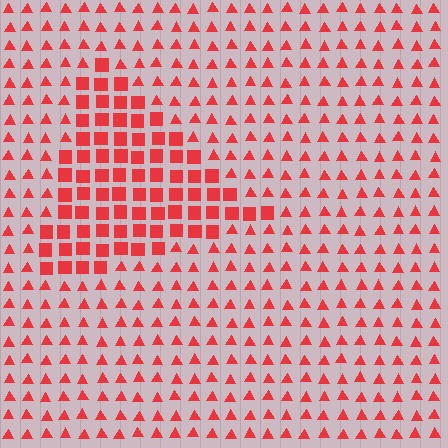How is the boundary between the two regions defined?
The boundary is defined by a change in element shape: squares inside vs. triangles outside. All elements share the same color and spacing.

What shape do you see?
I see a triangle.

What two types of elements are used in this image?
The image uses squares inside the triangle region and triangles outside it.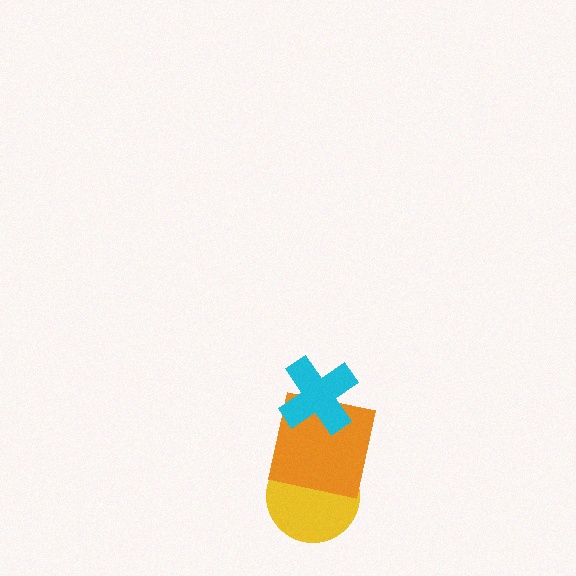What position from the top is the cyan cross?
The cyan cross is 1st from the top.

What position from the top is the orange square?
The orange square is 2nd from the top.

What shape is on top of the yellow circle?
The orange square is on top of the yellow circle.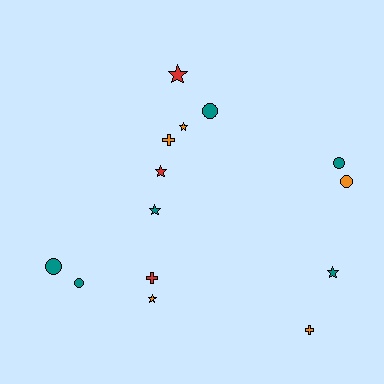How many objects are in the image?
There are 14 objects.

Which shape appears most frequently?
Star, with 6 objects.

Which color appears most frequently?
Teal, with 6 objects.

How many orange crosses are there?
There are 2 orange crosses.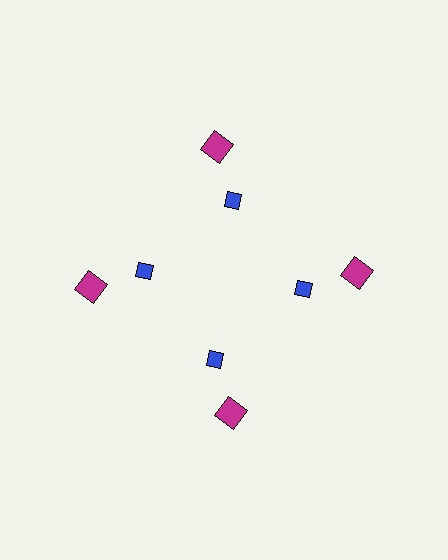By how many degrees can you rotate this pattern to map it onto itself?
The pattern maps onto itself every 90 degrees of rotation.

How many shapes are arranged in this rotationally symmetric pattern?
There are 8 shapes, arranged in 4 groups of 2.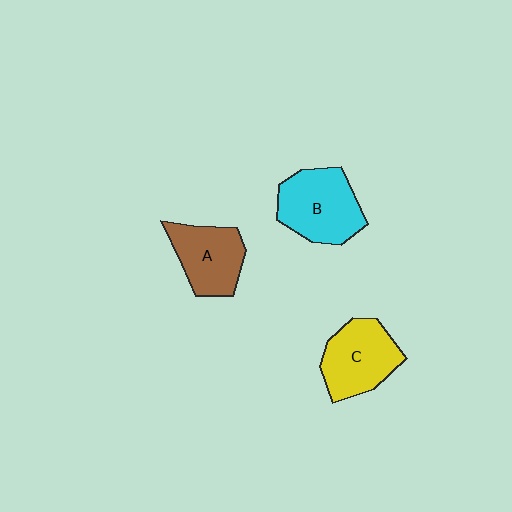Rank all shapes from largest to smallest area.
From largest to smallest: B (cyan), C (yellow), A (brown).